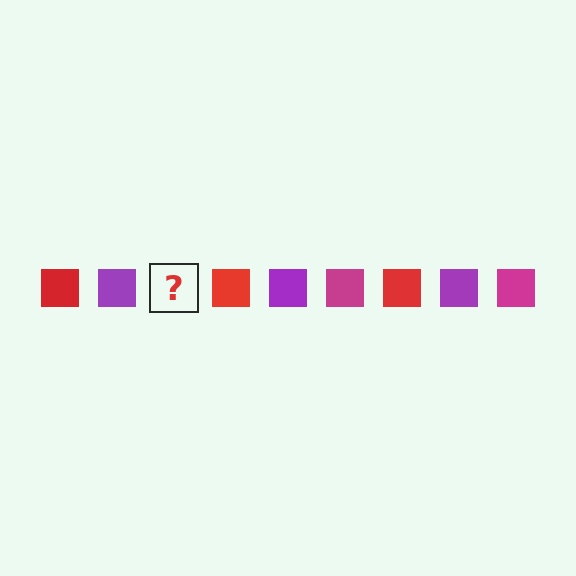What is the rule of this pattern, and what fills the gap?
The rule is that the pattern cycles through red, purple, magenta squares. The gap should be filled with a magenta square.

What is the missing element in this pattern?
The missing element is a magenta square.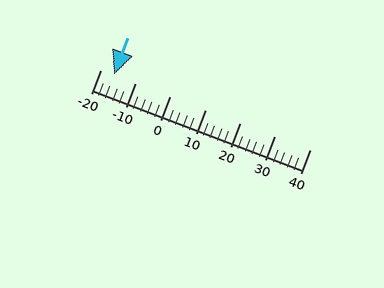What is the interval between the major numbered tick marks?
The major tick marks are spaced 10 units apart.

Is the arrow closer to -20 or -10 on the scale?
The arrow is closer to -20.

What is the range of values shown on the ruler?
The ruler shows values from -20 to 40.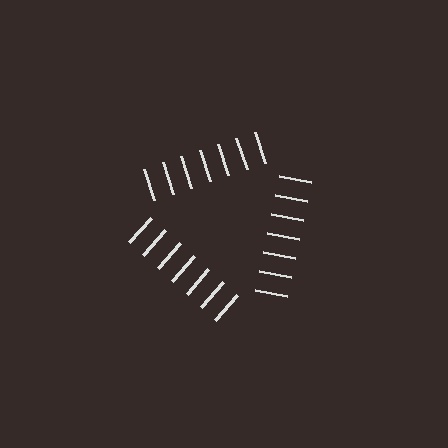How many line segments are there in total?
21 — 7 along each of the 3 edges.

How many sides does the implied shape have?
3 sides — the line-ends trace a triangle.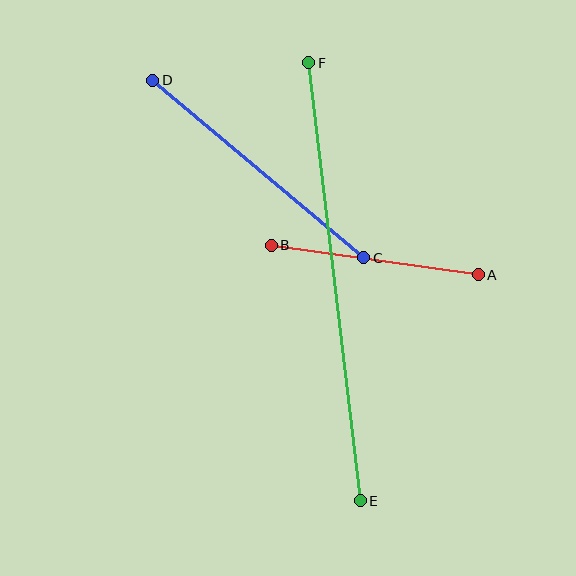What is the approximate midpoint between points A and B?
The midpoint is at approximately (375, 260) pixels.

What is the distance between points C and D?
The distance is approximately 276 pixels.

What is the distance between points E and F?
The distance is approximately 441 pixels.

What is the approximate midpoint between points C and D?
The midpoint is at approximately (258, 169) pixels.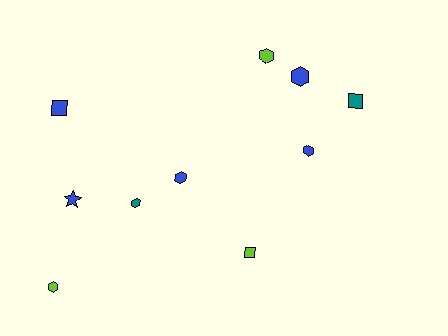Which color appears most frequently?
Blue, with 5 objects.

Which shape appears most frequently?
Hexagon, with 6 objects.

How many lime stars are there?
There are no lime stars.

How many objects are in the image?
There are 10 objects.